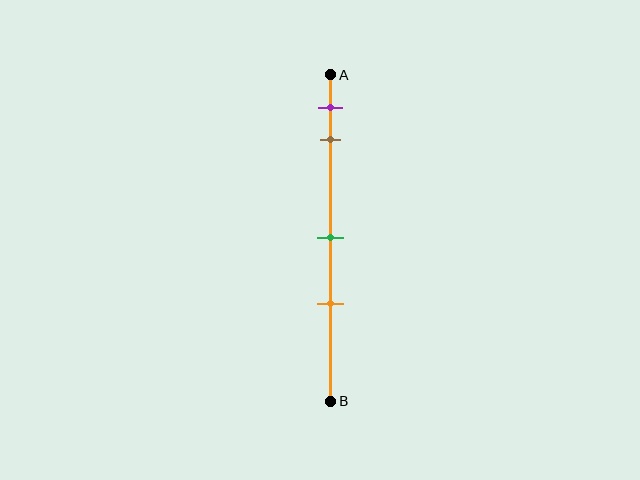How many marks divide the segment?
There are 4 marks dividing the segment.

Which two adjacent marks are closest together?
The purple and brown marks are the closest adjacent pair.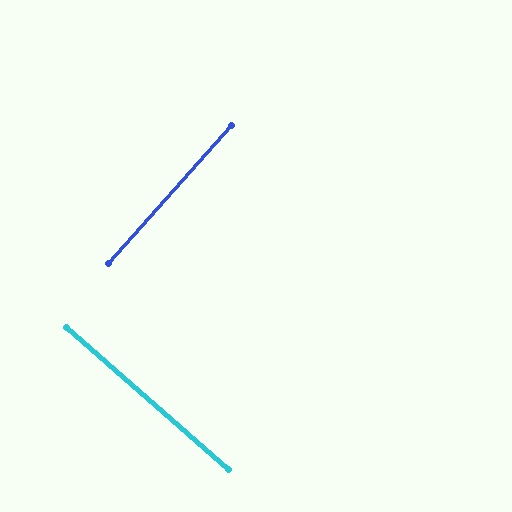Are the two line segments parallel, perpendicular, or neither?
Perpendicular — they meet at approximately 89°.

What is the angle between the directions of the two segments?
Approximately 89 degrees.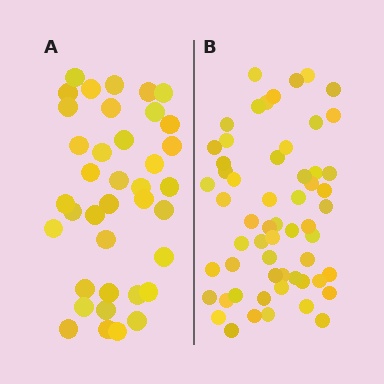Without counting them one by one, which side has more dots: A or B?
Region B (the right region) has more dots.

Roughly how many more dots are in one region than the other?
Region B has approximately 20 more dots than region A.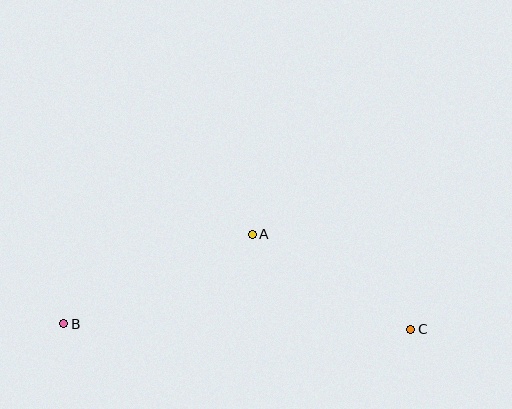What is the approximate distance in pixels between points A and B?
The distance between A and B is approximately 209 pixels.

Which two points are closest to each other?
Points A and C are closest to each other.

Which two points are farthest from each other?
Points B and C are farthest from each other.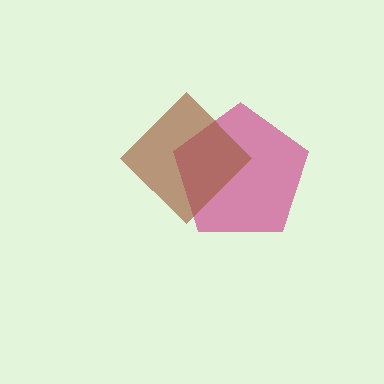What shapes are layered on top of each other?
The layered shapes are: a magenta pentagon, a brown diamond.